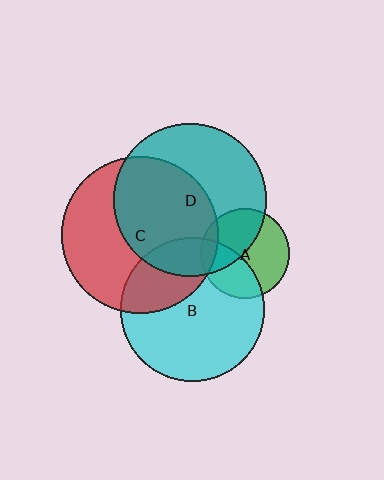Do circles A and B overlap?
Yes.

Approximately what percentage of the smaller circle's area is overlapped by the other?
Approximately 35%.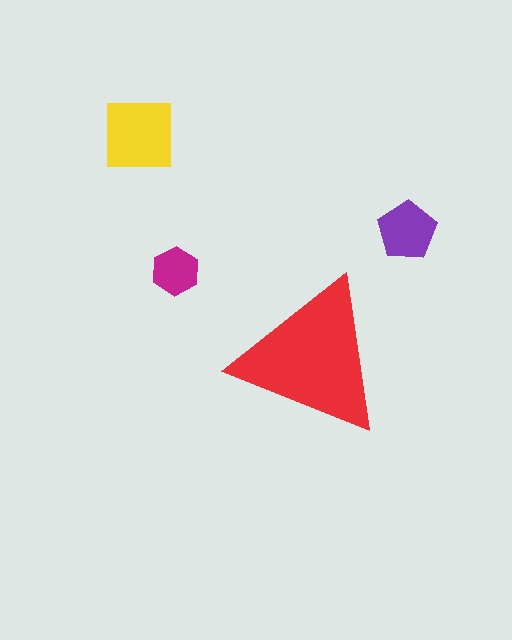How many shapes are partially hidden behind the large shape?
0 shapes are partially hidden.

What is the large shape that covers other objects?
A red triangle.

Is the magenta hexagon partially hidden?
No, the magenta hexagon is fully visible.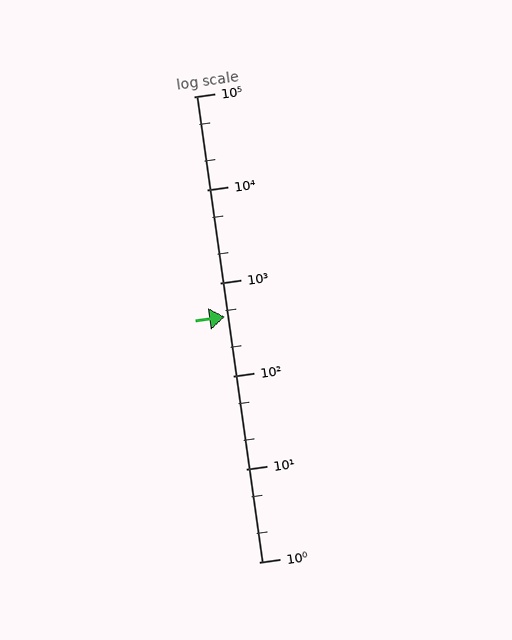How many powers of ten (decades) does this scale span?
The scale spans 5 decades, from 1 to 100000.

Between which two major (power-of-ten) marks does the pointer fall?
The pointer is between 100 and 1000.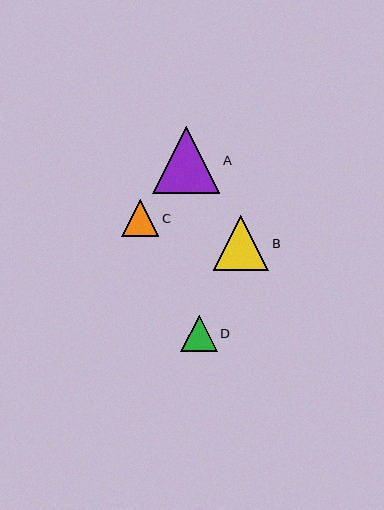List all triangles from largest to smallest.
From largest to smallest: A, B, C, D.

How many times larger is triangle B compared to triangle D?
Triangle B is approximately 1.5 times the size of triangle D.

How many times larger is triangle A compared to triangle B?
Triangle A is approximately 1.2 times the size of triangle B.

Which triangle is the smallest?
Triangle D is the smallest with a size of approximately 36 pixels.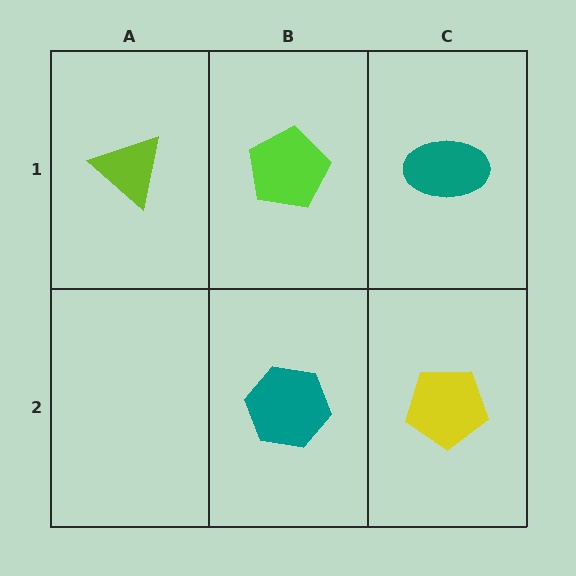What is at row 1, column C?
A teal ellipse.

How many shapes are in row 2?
2 shapes.